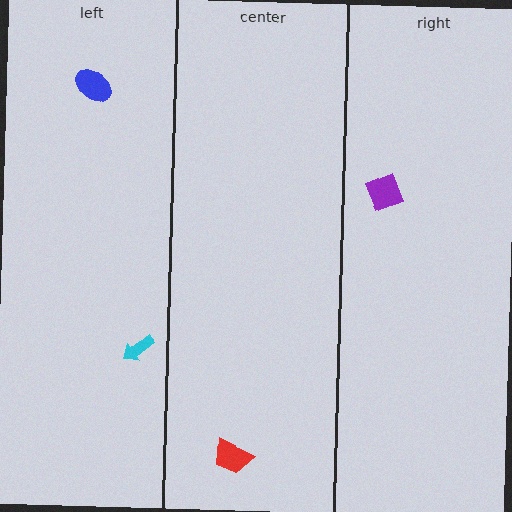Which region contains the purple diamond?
The right region.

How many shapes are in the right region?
1.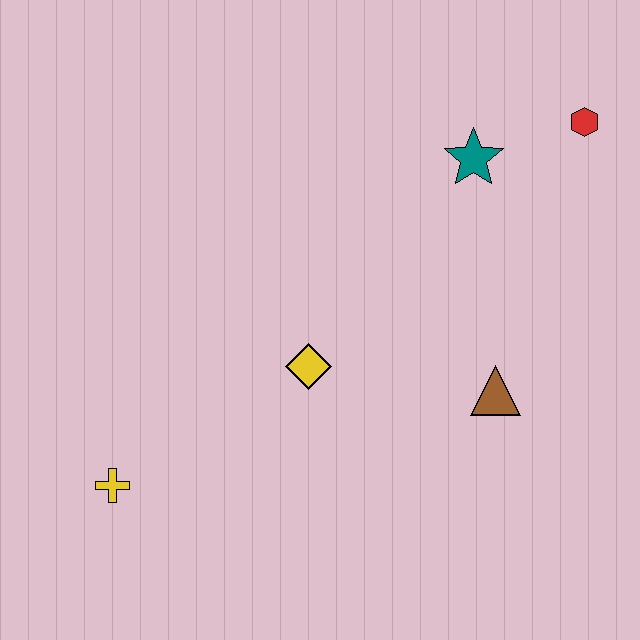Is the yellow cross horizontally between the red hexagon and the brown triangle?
No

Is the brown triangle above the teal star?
No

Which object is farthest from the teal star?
The yellow cross is farthest from the teal star.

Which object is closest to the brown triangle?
The yellow diamond is closest to the brown triangle.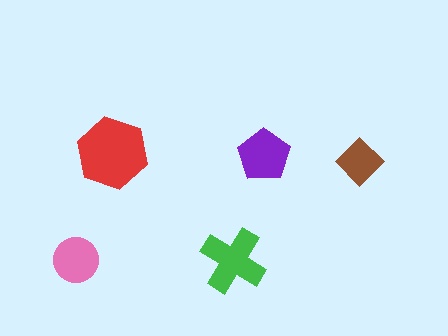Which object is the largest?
The red hexagon.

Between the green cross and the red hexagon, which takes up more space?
The red hexagon.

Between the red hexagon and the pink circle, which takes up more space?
The red hexagon.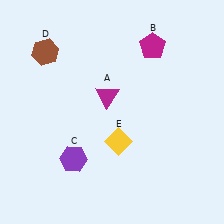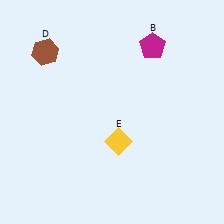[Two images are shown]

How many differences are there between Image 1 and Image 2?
There are 2 differences between the two images.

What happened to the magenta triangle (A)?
The magenta triangle (A) was removed in Image 2. It was in the top-left area of Image 1.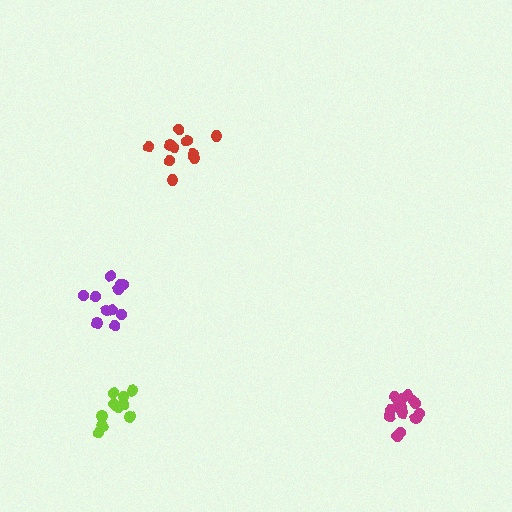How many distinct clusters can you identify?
There are 4 distinct clusters.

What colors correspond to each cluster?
The clusters are colored: purple, red, magenta, lime.